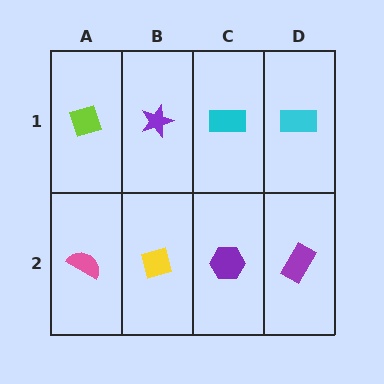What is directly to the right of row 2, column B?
A purple hexagon.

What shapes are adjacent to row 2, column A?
A lime diamond (row 1, column A), a yellow diamond (row 2, column B).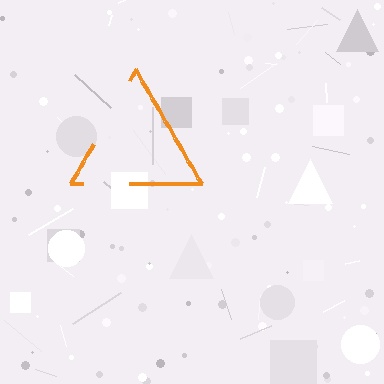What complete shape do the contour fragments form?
The contour fragments form a triangle.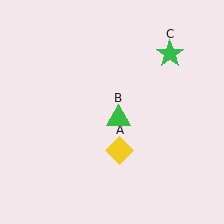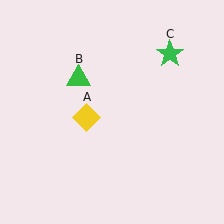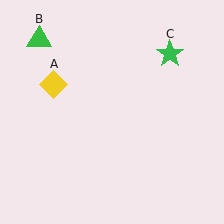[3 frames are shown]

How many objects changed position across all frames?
2 objects changed position: yellow diamond (object A), green triangle (object B).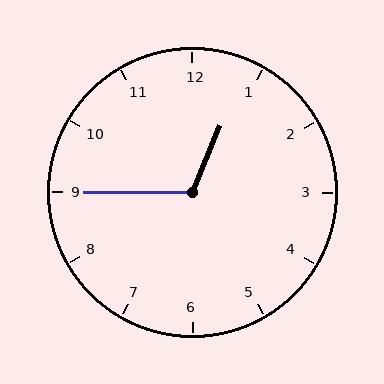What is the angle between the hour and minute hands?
Approximately 112 degrees.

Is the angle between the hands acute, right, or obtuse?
It is obtuse.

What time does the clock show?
12:45.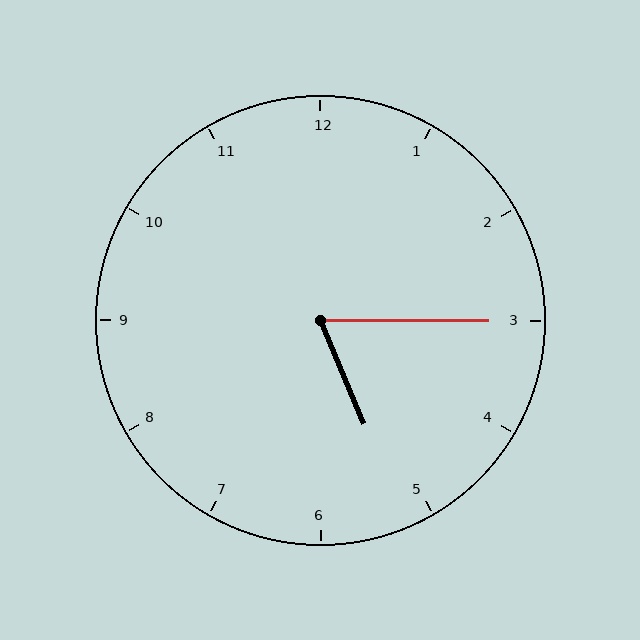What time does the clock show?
5:15.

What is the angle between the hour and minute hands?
Approximately 68 degrees.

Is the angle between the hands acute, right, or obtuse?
It is acute.